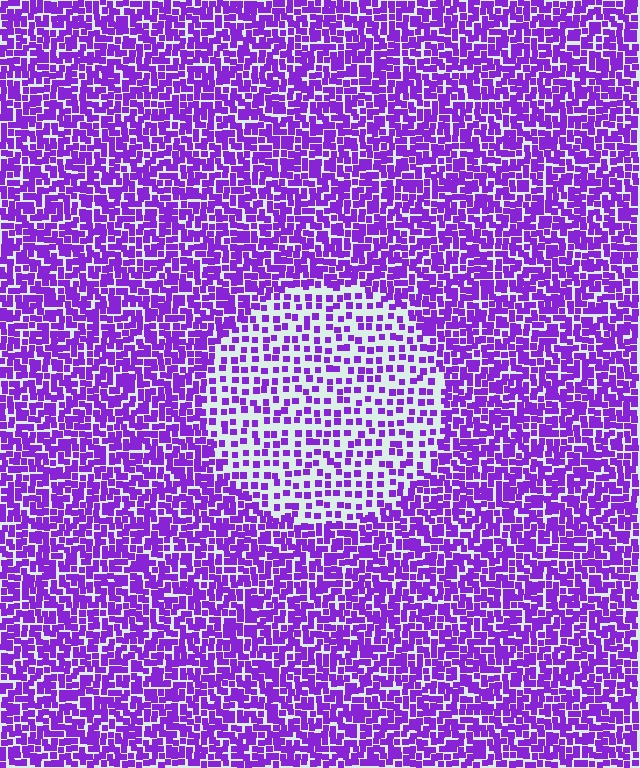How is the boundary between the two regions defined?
The boundary is defined by a change in element density (approximately 2.1x ratio). All elements are the same color, size, and shape.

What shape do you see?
I see a circle.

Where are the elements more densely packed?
The elements are more densely packed outside the circle boundary.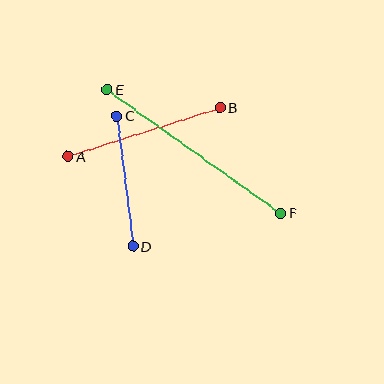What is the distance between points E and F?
The distance is approximately 213 pixels.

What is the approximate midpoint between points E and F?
The midpoint is at approximately (194, 151) pixels.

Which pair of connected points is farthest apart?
Points E and F are farthest apart.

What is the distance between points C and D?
The distance is approximately 131 pixels.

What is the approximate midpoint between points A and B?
The midpoint is at approximately (144, 132) pixels.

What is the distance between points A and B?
The distance is approximately 160 pixels.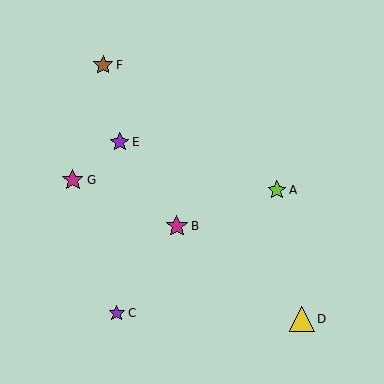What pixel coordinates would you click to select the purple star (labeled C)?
Click at (117, 313) to select the purple star C.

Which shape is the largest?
The yellow triangle (labeled D) is the largest.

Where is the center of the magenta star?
The center of the magenta star is at (177, 226).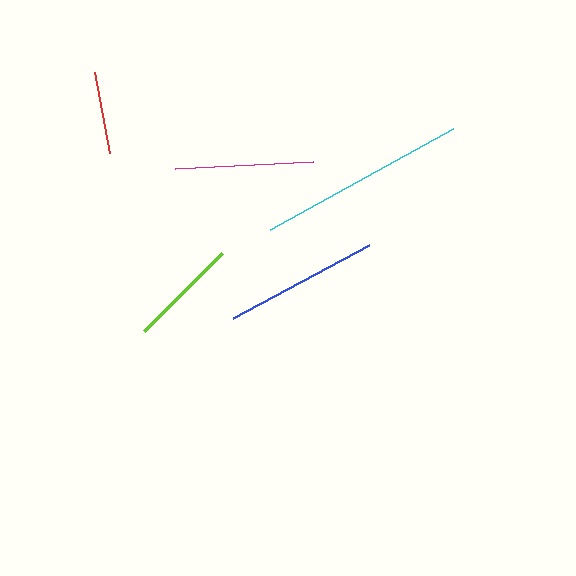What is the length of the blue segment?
The blue segment is approximately 154 pixels long.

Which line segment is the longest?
The cyan line is the longest at approximately 209 pixels.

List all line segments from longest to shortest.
From longest to shortest: cyan, blue, magenta, lime, red.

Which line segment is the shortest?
The red line is the shortest at approximately 83 pixels.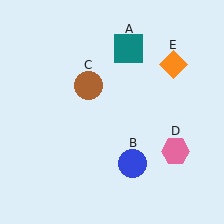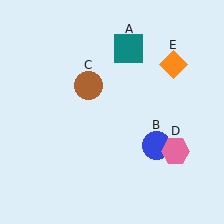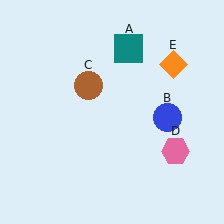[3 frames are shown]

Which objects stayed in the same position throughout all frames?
Teal square (object A) and brown circle (object C) and pink hexagon (object D) and orange diamond (object E) remained stationary.